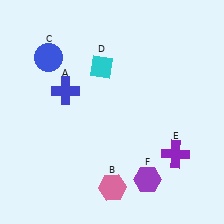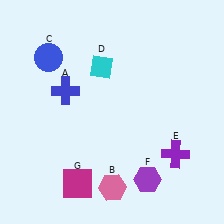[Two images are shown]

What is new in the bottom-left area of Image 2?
A magenta square (G) was added in the bottom-left area of Image 2.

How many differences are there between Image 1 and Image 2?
There is 1 difference between the two images.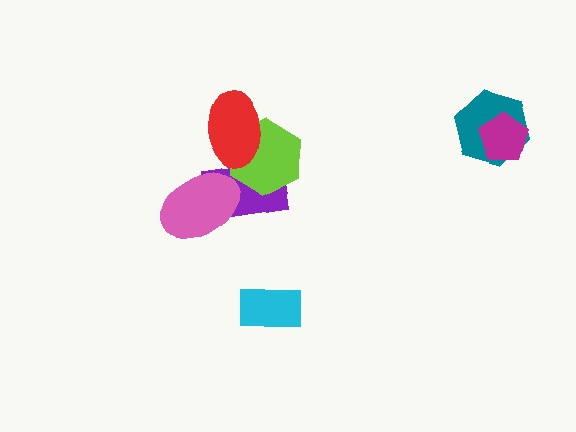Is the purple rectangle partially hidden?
Yes, it is partially covered by another shape.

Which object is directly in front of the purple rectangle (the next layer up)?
The pink ellipse is directly in front of the purple rectangle.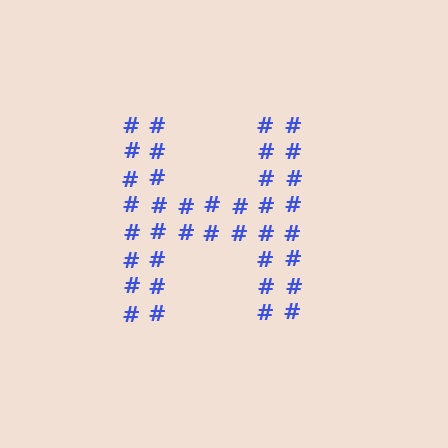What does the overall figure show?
The overall figure shows the letter H.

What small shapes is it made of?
It is made of small hash symbols.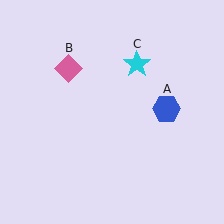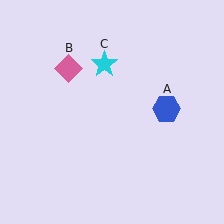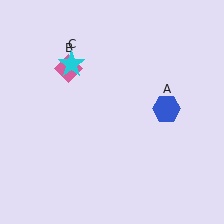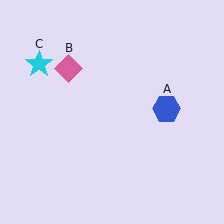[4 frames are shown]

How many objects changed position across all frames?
1 object changed position: cyan star (object C).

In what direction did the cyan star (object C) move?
The cyan star (object C) moved left.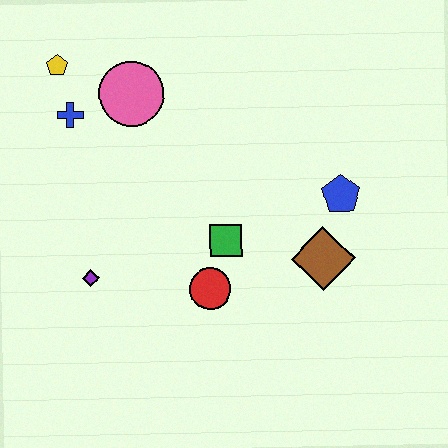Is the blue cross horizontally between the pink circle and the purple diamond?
No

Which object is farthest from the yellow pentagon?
The brown diamond is farthest from the yellow pentagon.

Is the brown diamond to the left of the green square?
No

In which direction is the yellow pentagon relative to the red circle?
The yellow pentagon is above the red circle.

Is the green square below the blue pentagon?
Yes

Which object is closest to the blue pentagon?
The brown diamond is closest to the blue pentagon.